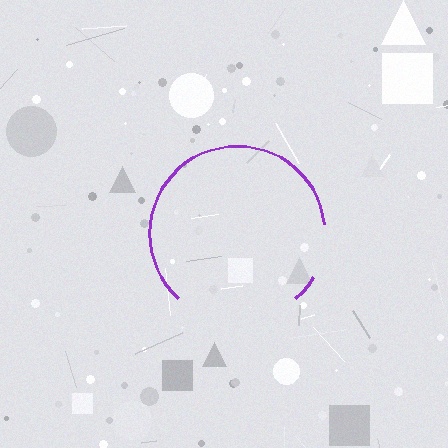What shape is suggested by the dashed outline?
The dashed outline suggests a circle.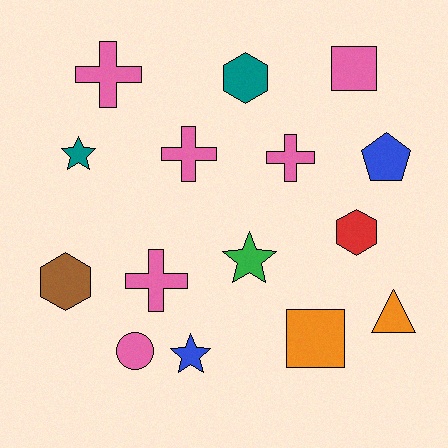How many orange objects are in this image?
There are 2 orange objects.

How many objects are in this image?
There are 15 objects.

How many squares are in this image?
There are 2 squares.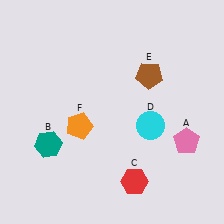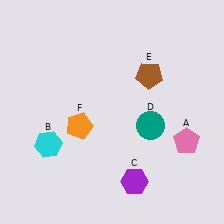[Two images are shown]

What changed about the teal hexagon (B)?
In Image 1, B is teal. In Image 2, it changed to cyan.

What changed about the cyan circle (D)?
In Image 1, D is cyan. In Image 2, it changed to teal.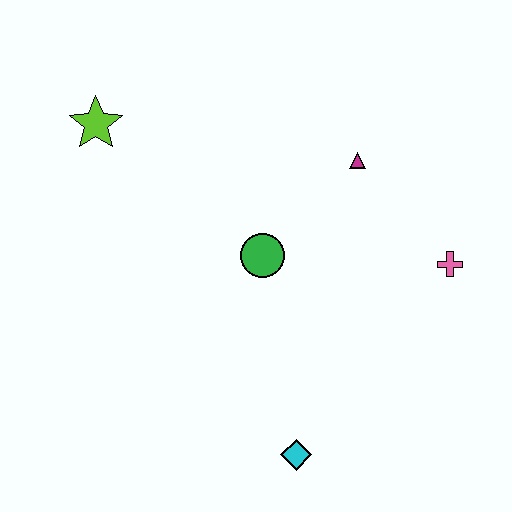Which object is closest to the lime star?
The green circle is closest to the lime star.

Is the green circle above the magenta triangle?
No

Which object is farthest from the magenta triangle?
The cyan diamond is farthest from the magenta triangle.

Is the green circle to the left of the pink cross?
Yes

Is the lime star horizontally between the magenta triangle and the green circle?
No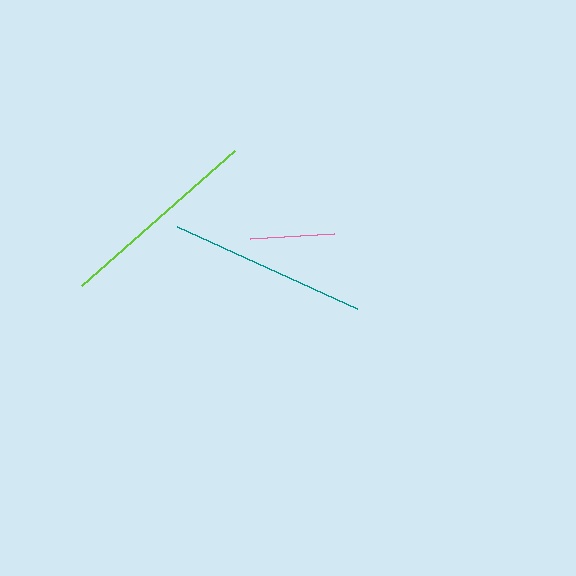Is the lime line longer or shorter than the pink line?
The lime line is longer than the pink line.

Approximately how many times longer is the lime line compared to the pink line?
The lime line is approximately 2.4 times the length of the pink line.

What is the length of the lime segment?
The lime segment is approximately 204 pixels long.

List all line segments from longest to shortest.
From longest to shortest: lime, teal, pink.